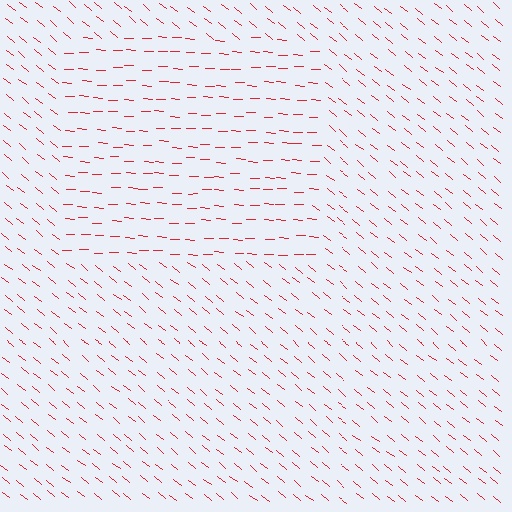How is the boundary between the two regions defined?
The boundary is defined purely by a change in line orientation (approximately 36 degrees difference). All lines are the same color and thickness.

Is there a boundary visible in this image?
Yes, there is a texture boundary formed by a change in line orientation.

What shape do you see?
I see a rectangle.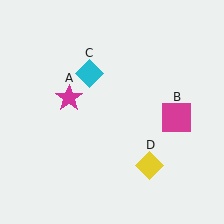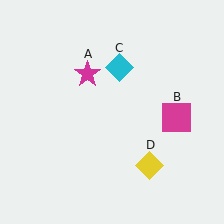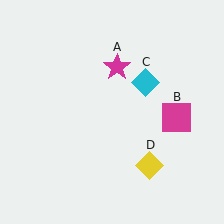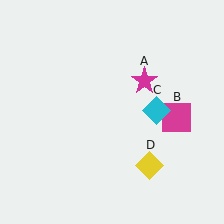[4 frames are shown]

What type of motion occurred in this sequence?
The magenta star (object A), cyan diamond (object C) rotated clockwise around the center of the scene.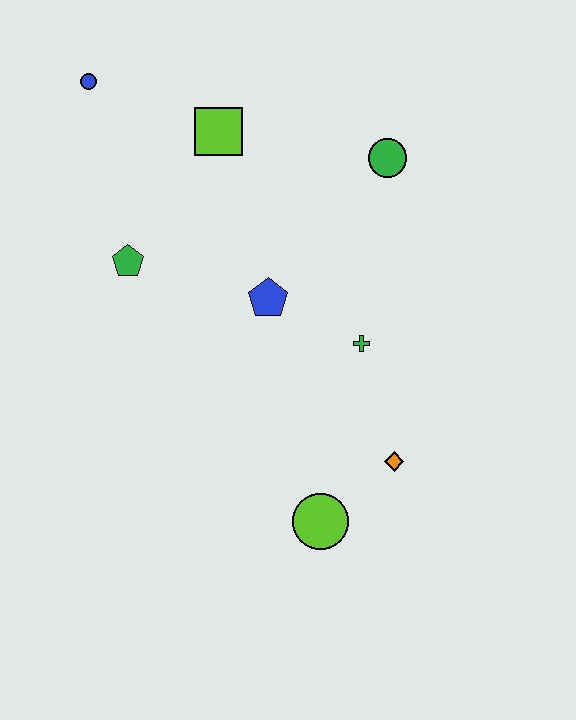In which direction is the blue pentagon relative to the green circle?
The blue pentagon is below the green circle.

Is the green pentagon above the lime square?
No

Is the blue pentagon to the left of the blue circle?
No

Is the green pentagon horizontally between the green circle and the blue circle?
Yes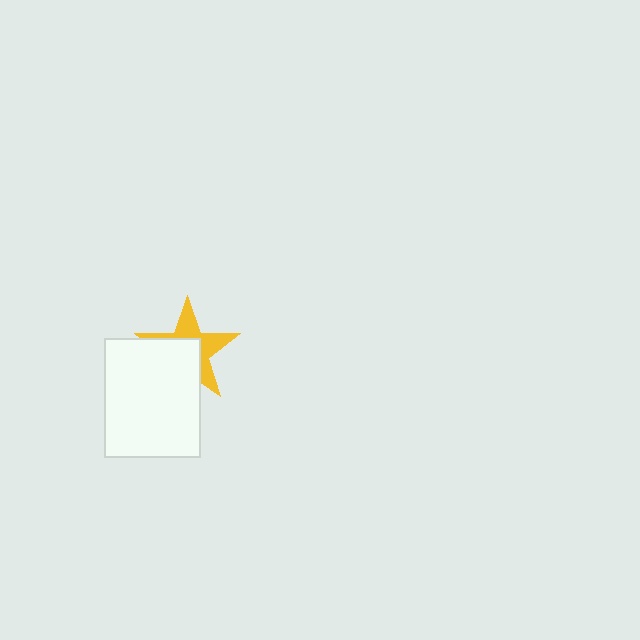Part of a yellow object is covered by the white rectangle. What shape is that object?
It is a star.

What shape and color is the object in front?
The object in front is a white rectangle.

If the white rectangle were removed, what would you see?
You would see the complete yellow star.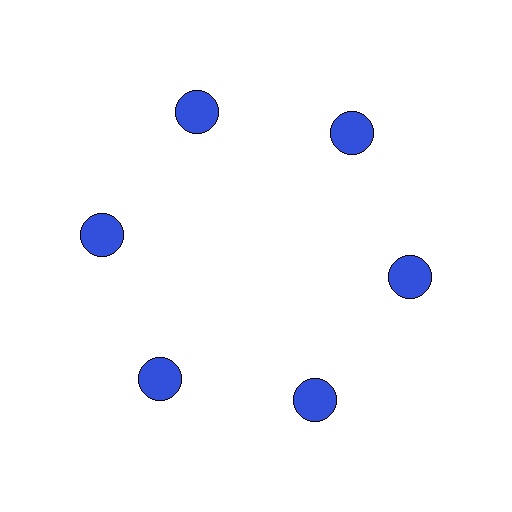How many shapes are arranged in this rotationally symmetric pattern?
There are 6 shapes, arranged in 6 groups of 1.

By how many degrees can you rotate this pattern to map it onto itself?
The pattern maps onto itself every 60 degrees of rotation.